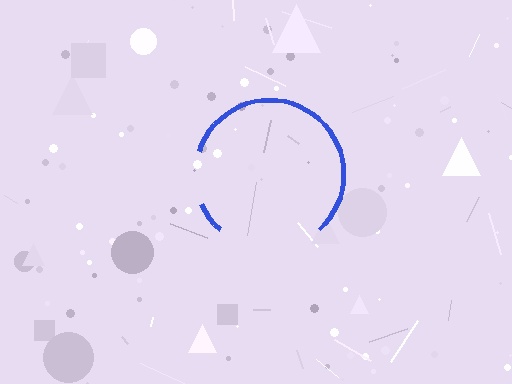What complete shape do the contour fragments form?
The contour fragments form a circle.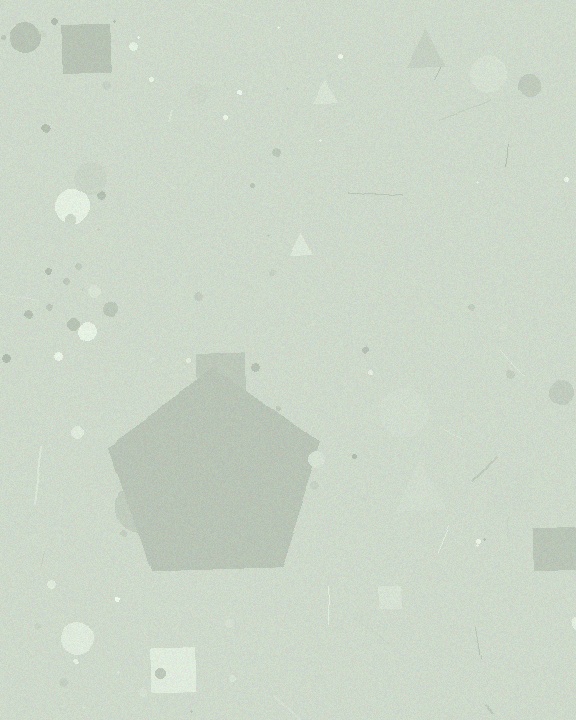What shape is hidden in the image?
A pentagon is hidden in the image.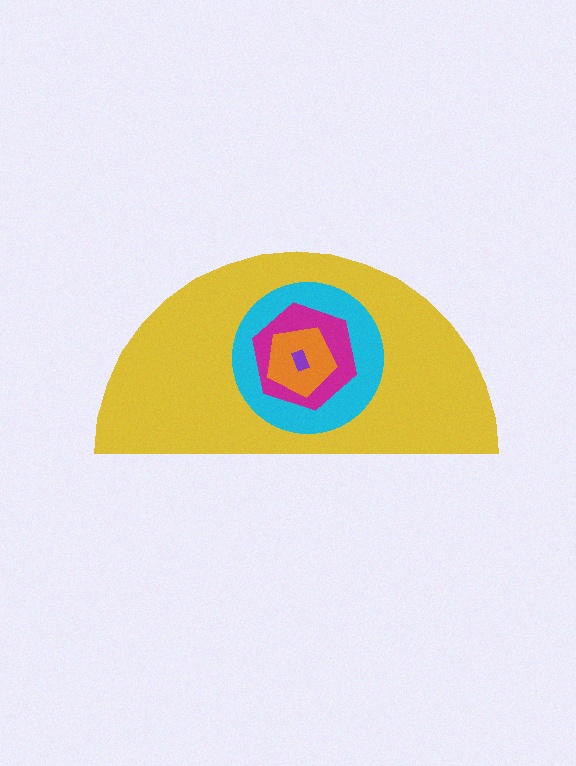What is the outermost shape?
The yellow semicircle.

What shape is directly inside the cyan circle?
The magenta hexagon.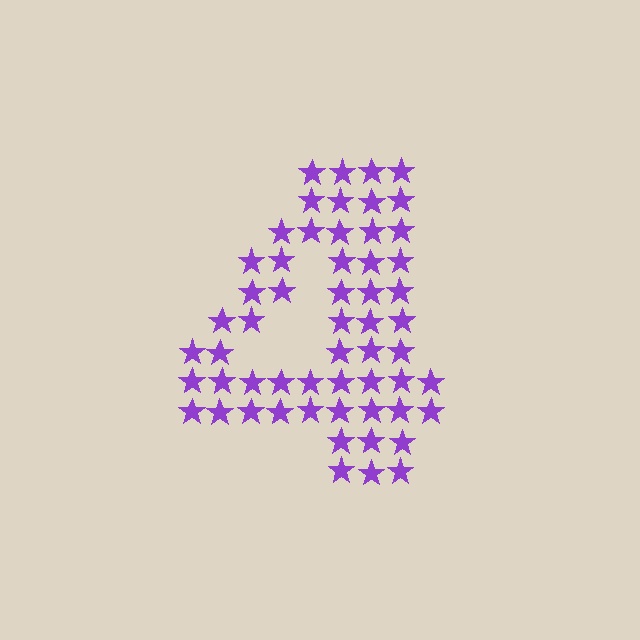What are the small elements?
The small elements are stars.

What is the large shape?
The large shape is the digit 4.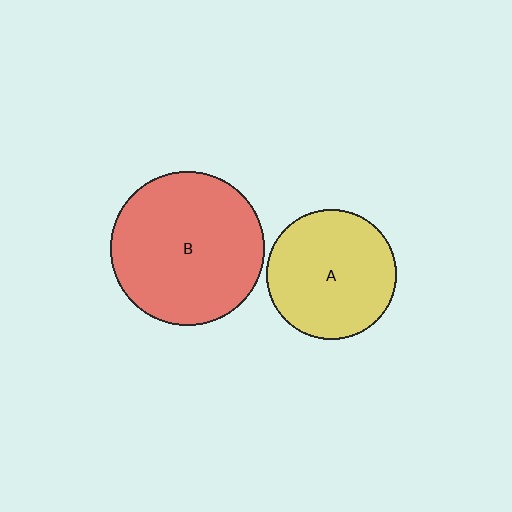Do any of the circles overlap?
No, none of the circles overlap.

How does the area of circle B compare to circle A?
Approximately 1.4 times.